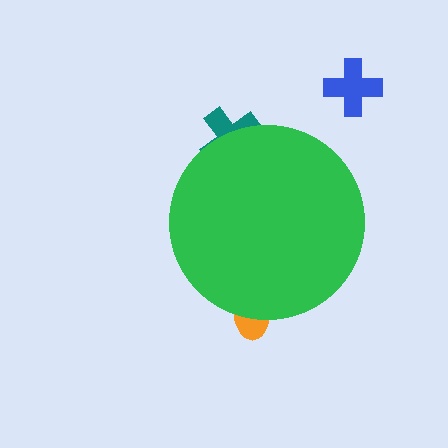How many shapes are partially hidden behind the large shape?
2 shapes are partially hidden.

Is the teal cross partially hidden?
Yes, the teal cross is partially hidden behind the green circle.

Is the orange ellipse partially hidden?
Yes, the orange ellipse is partially hidden behind the green circle.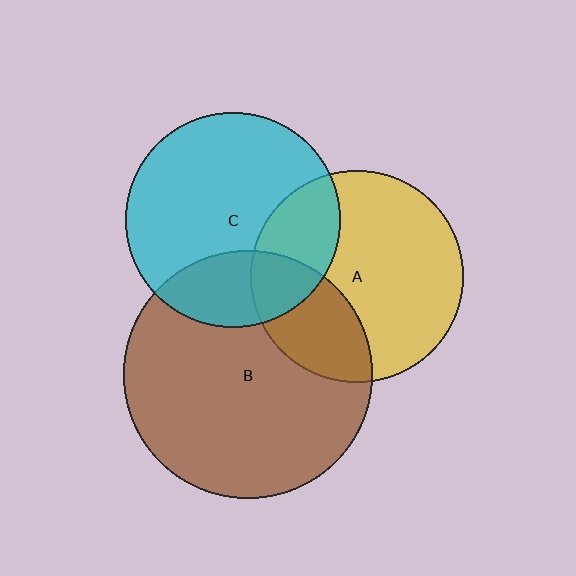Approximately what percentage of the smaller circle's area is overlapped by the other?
Approximately 30%.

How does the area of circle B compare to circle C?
Approximately 1.3 times.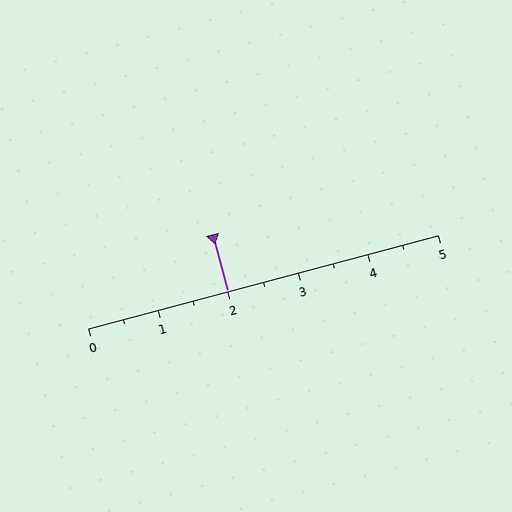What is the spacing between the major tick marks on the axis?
The major ticks are spaced 1 apart.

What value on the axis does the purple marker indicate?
The marker indicates approximately 2.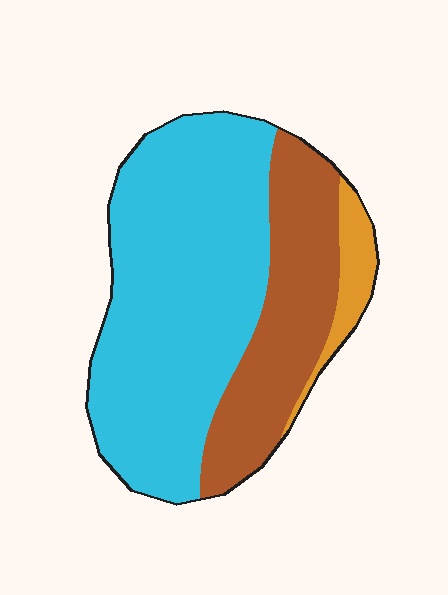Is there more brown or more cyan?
Cyan.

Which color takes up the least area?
Orange, at roughly 5%.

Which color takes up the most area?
Cyan, at roughly 65%.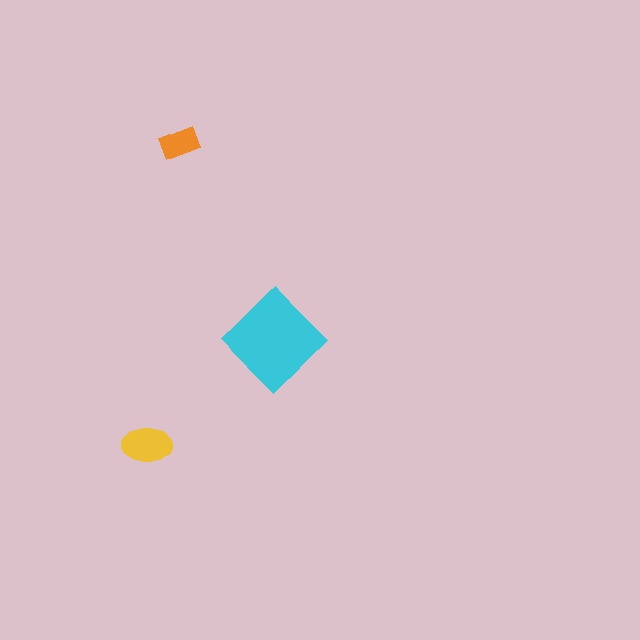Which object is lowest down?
The yellow ellipse is bottommost.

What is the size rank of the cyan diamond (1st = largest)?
1st.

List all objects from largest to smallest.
The cyan diamond, the yellow ellipse, the orange rectangle.